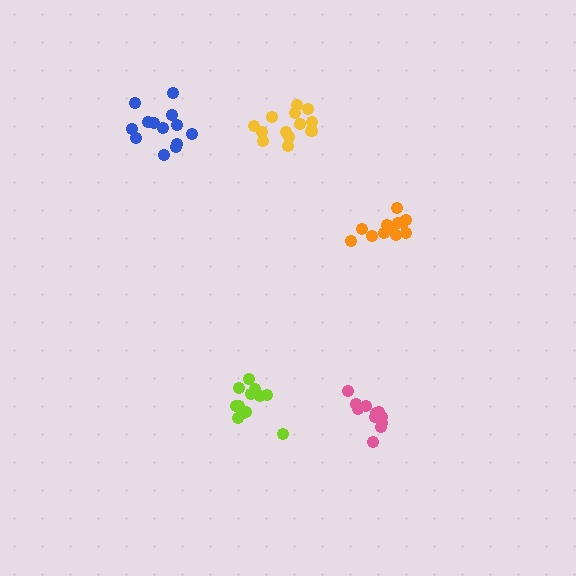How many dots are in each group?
Group 1: 12 dots, Group 2: 11 dots, Group 3: 13 dots, Group 4: 12 dots, Group 5: 13 dots (61 total).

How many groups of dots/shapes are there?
There are 5 groups.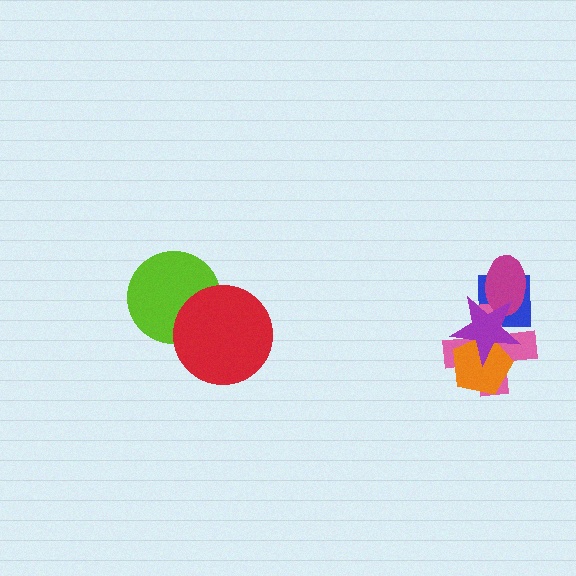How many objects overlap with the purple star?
4 objects overlap with the purple star.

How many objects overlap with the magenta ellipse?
3 objects overlap with the magenta ellipse.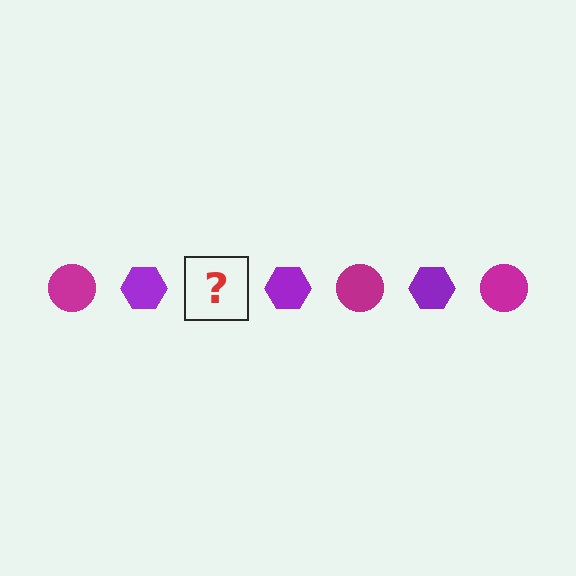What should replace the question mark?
The question mark should be replaced with a magenta circle.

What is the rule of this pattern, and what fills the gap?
The rule is that the pattern alternates between magenta circle and purple hexagon. The gap should be filled with a magenta circle.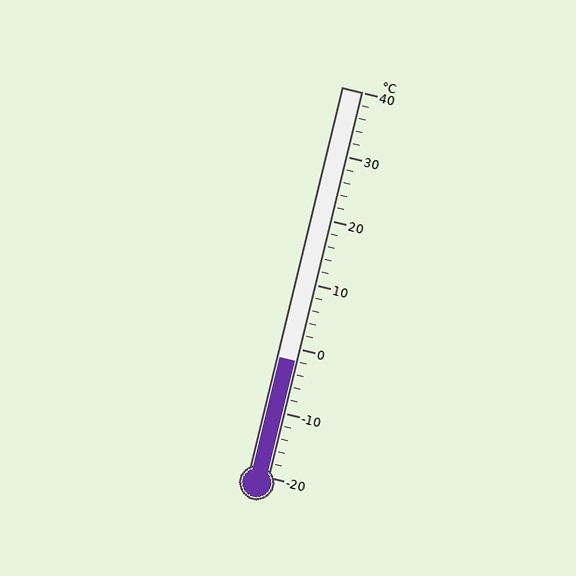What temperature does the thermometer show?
The thermometer shows approximately -2°C.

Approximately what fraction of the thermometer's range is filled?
The thermometer is filled to approximately 30% of its range.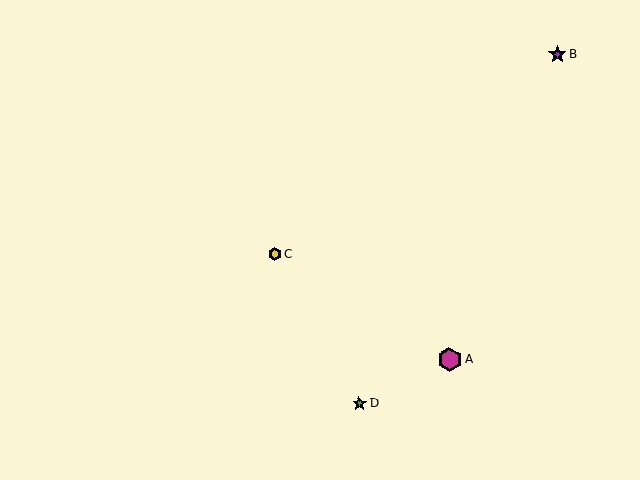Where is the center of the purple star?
The center of the purple star is at (557, 54).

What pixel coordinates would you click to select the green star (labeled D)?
Click at (359, 404) to select the green star D.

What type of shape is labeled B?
Shape B is a purple star.